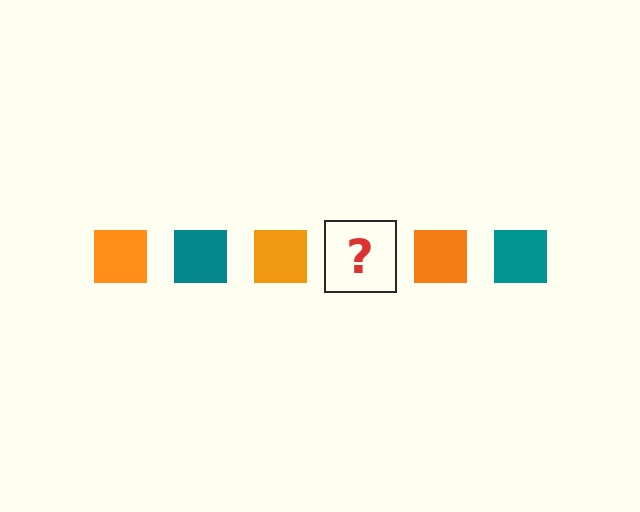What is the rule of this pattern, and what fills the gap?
The rule is that the pattern cycles through orange, teal squares. The gap should be filled with a teal square.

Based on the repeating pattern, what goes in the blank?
The blank should be a teal square.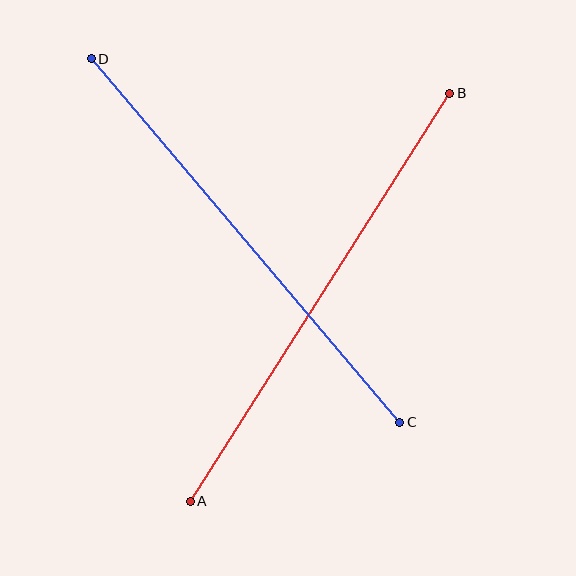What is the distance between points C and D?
The distance is approximately 476 pixels.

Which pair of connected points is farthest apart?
Points A and B are farthest apart.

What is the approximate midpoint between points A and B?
The midpoint is at approximately (320, 297) pixels.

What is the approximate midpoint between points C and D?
The midpoint is at approximately (245, 240) pixels.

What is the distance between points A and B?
The distance is approximately 483 pixels.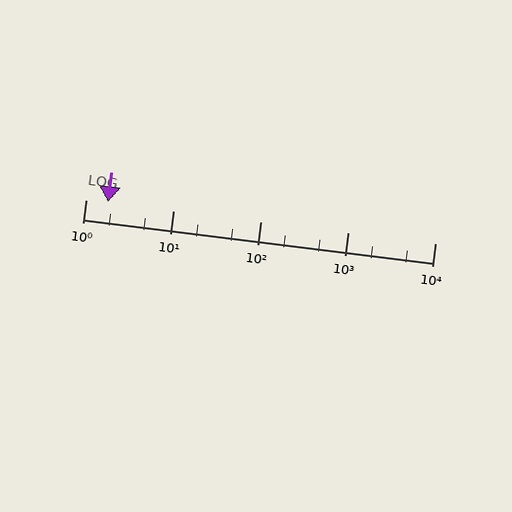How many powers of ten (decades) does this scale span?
The scale spans 4 decades, from 1 to 10000.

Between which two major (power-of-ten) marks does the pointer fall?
The pointer is between 1 and 10.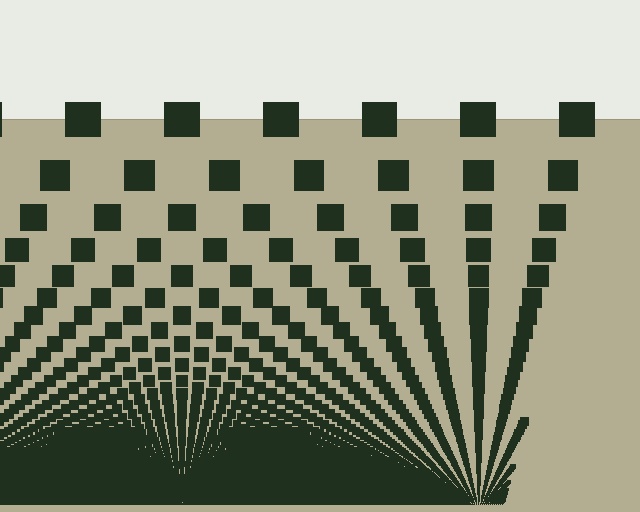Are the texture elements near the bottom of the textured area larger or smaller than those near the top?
Smaller. The gradient is inverted — elements near the bottom are smaller and denser.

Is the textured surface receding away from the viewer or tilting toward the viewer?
The surface appears to tilt toward the viewer. Texture elements get larger and sparser toward the top.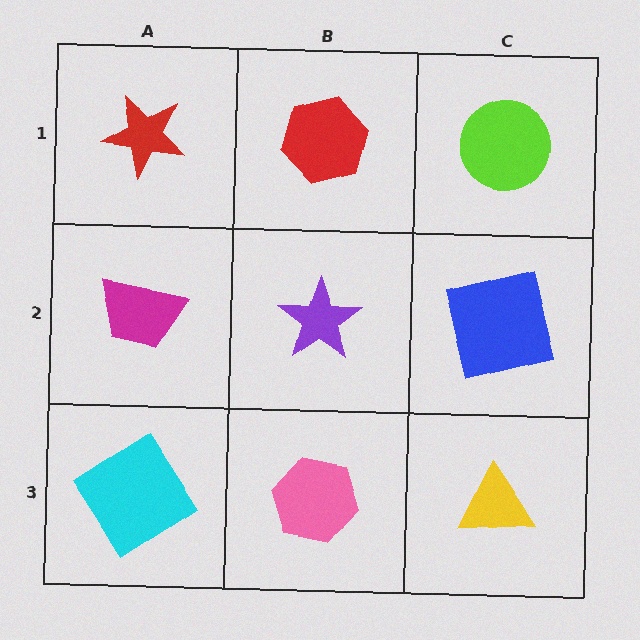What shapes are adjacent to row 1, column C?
A blue square (row 2, column C), a red hexagon (row 1, column B).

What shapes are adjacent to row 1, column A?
A magenta trapezoid (row 2, column A), a red hexagon (row 1, column B).